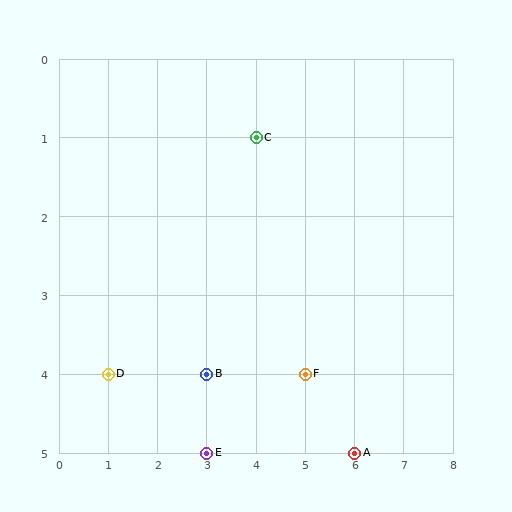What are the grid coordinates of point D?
Point D is at grid coordinates (1, 4).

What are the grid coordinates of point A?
Point A is at grid coordinates (6, 5).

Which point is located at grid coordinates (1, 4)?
Point D is at (1, 4).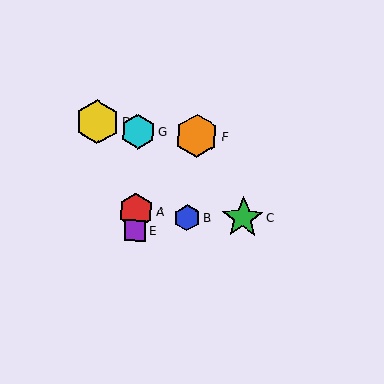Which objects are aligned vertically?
Objects A, E, G are aligned vertically.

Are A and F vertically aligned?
No, A is at x≈136 and F is at x≈197.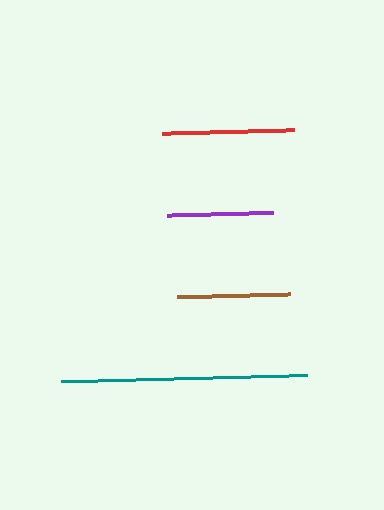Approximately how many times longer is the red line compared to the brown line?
The red line is approximately 1.2 times the length of the brown line.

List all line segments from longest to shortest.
From longest to shortest: teal, red, brown, purple.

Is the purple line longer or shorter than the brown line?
The brown line is longer than the purple line.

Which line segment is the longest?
The teal line is the longest at approximately 246 pixels.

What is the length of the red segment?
The red segment is approximately 132 pixels long.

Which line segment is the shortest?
The purple line is the shortest at approximately 106 pixels.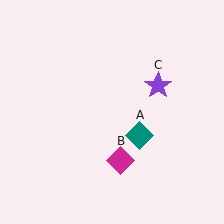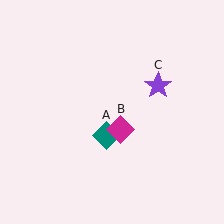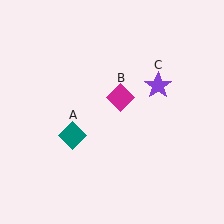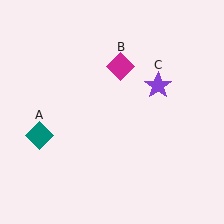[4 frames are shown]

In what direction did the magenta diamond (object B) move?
The magenta diamond (object B) moved up.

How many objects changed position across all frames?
2 objects changed position: teal diamond (object A), magenta diamond (object B).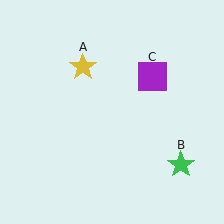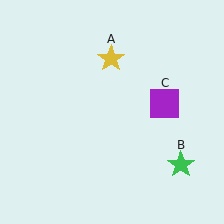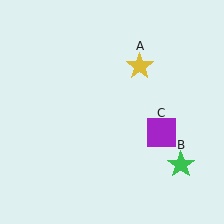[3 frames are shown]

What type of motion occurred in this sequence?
The yellow star (object A), purple square (object C) rotated clockwise around the center of the scene.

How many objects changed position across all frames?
2 objects changed position: yellow star (object A), purple square (object C).